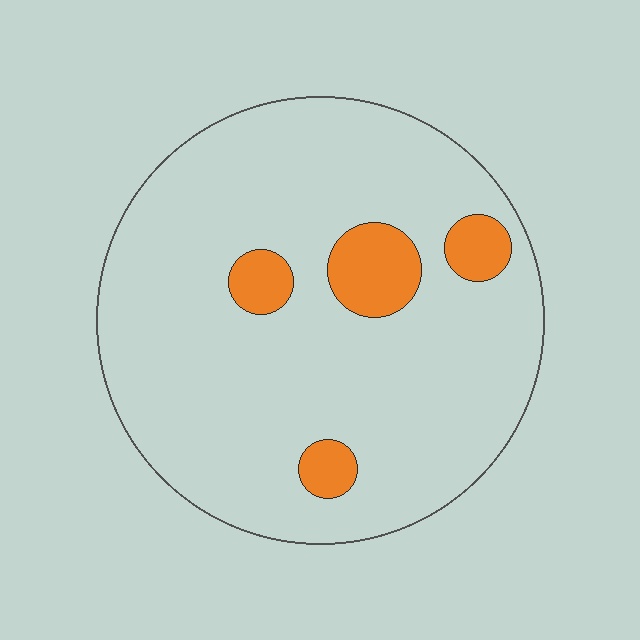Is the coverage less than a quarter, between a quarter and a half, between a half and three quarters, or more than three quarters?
Less than a quarter.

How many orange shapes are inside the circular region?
4.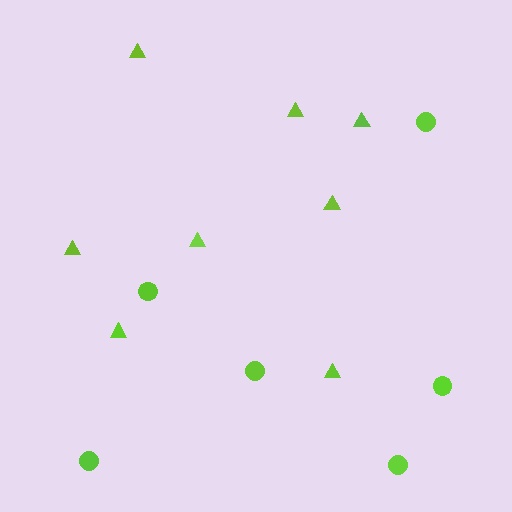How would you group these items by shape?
There are 2 groups: one group of circles (6) and one group of triangles (8).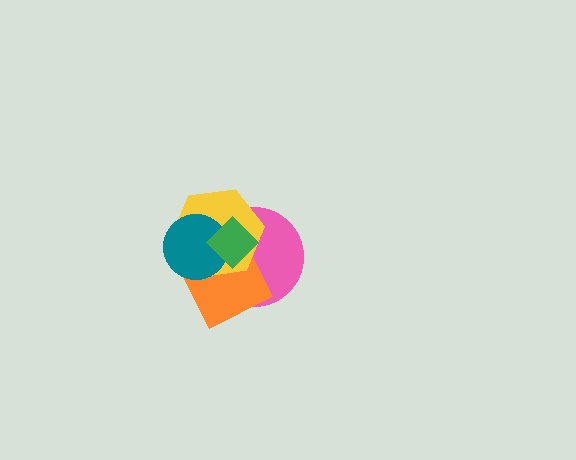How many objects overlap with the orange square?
4 objects overlap with the orange square.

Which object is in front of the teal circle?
The green diamond is in front of the teal circle.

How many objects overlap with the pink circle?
4 objects overlap with the pink circle.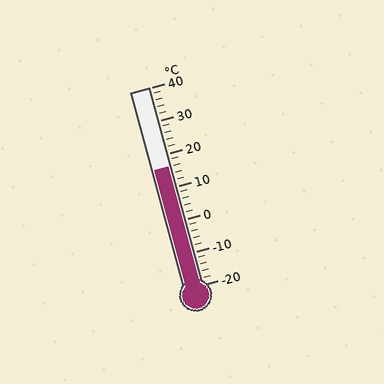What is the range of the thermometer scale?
The thermometer scale ranges from -20°C to 40°C.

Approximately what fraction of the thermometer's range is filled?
The thermometer is filled to approximately 60% of its range.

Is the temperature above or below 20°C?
The temperature is below 20°C.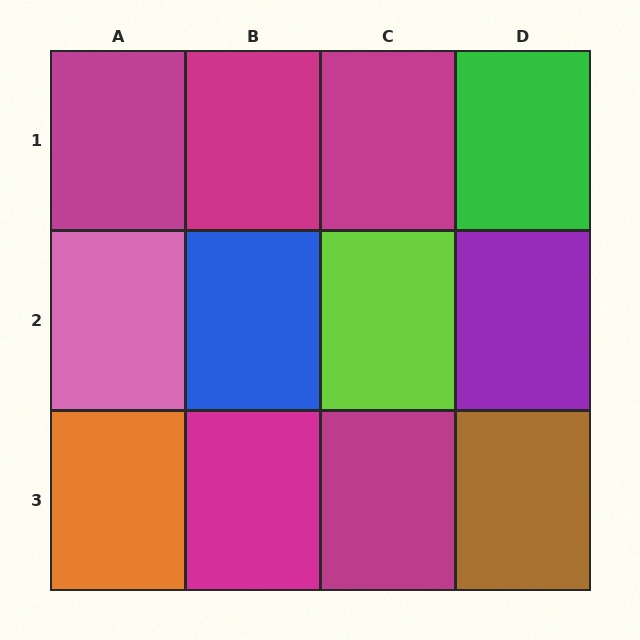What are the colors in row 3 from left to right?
Orange, magenta, magenta, brown.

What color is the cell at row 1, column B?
Magenta.